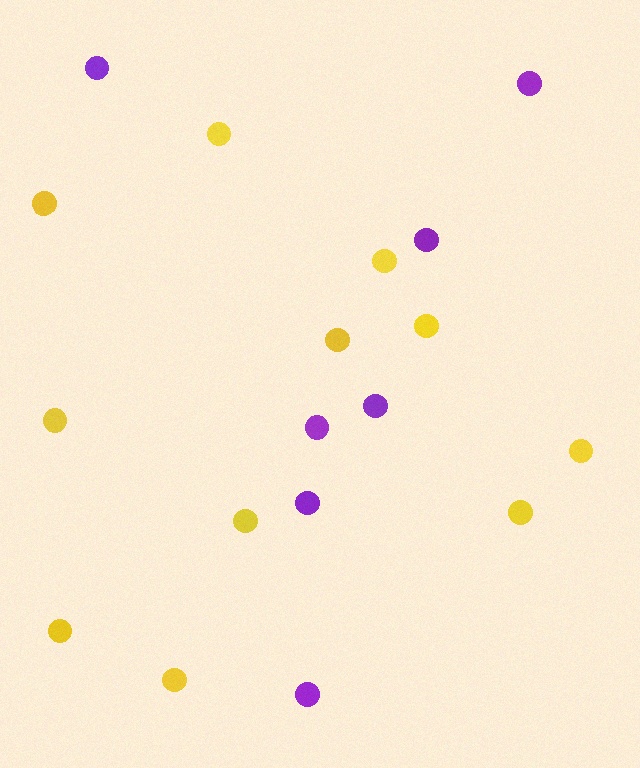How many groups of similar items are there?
There are 2 groups: one group of purple circles (7) and one group of yellow circles (11).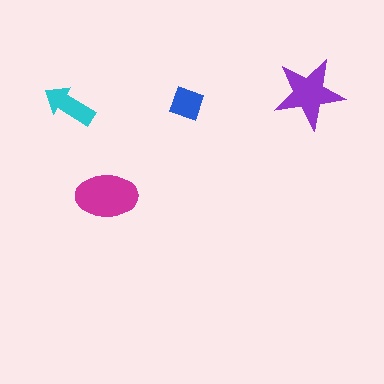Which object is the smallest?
The blue diamond.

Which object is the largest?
The magenta ellipse.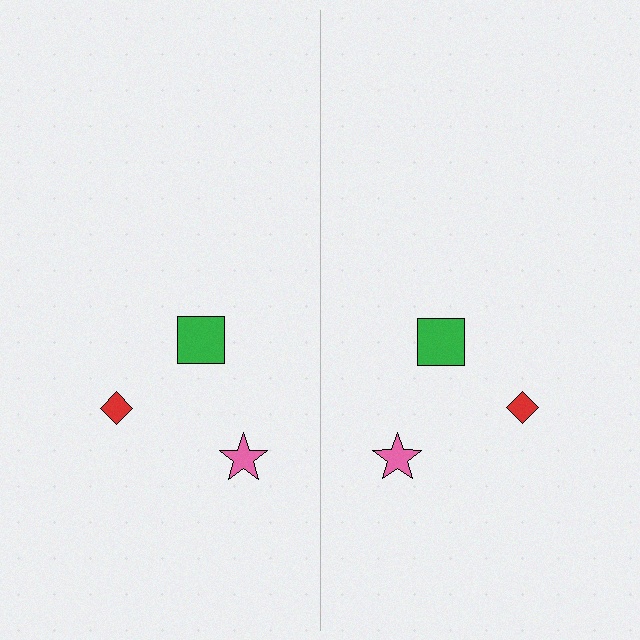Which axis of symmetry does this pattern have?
The pattern has a vertical axis of symmetry running through the center of the image.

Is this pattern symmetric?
Yes, this pattern has bilateral (reflection) symmetry.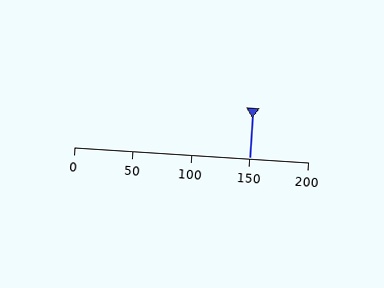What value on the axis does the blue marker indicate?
The marker indicates approximately 150.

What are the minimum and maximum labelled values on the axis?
The axis runs from 0 to 200.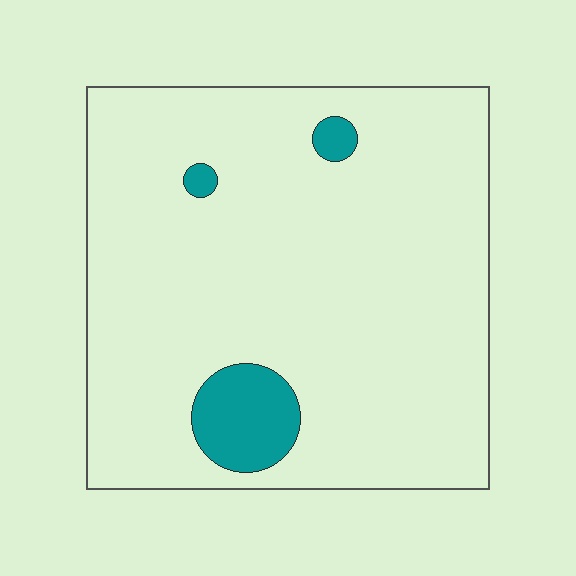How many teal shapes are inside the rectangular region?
3.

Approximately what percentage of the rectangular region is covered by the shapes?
Approximately 5%.